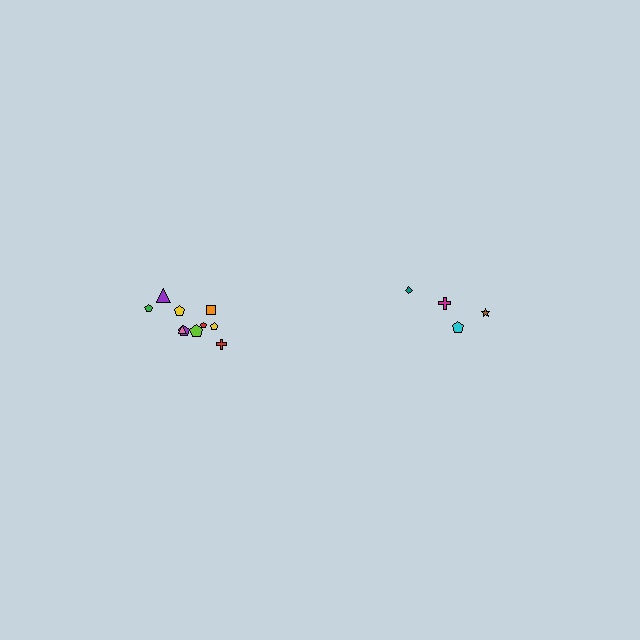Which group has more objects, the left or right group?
The left group.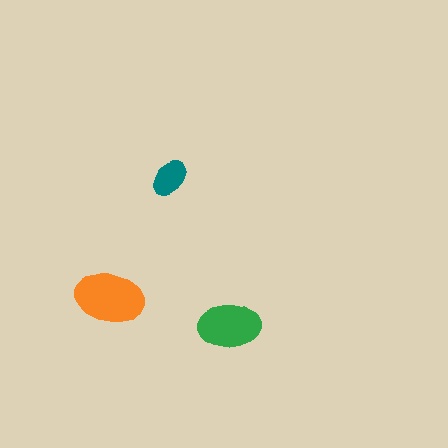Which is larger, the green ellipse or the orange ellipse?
The orange one.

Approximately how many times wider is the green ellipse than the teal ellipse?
About 1.5 times wider.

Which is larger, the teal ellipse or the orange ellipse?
The orange one.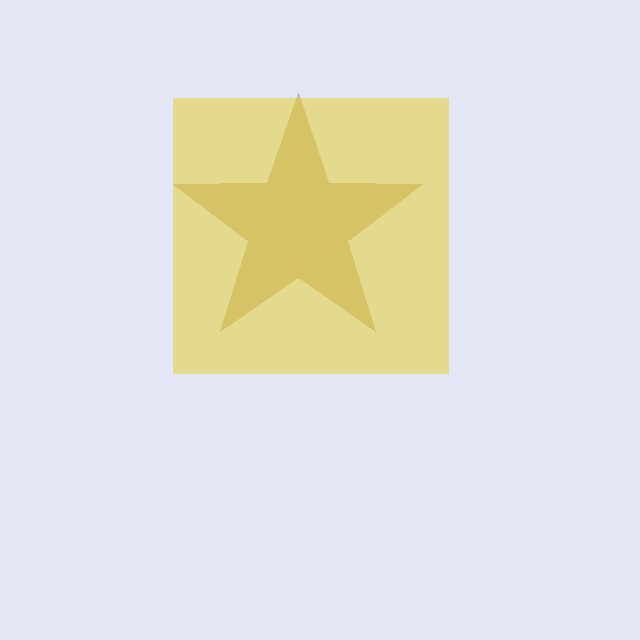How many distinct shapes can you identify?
There are 2 distinct shapes: a brown star, a yellow square.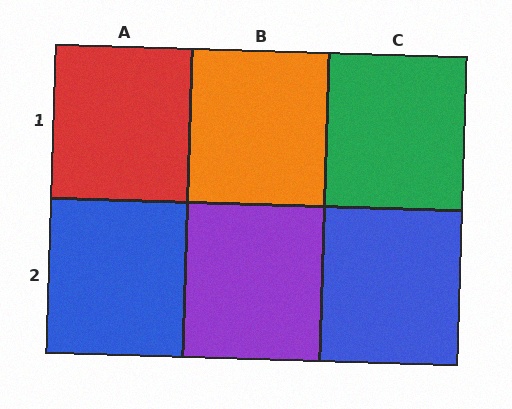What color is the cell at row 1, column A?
Red.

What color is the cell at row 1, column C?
Green.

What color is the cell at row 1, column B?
Orange.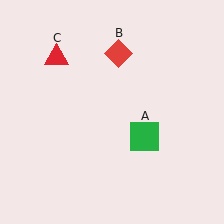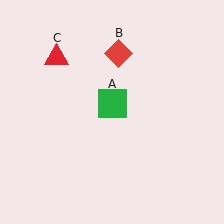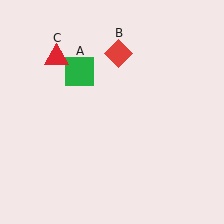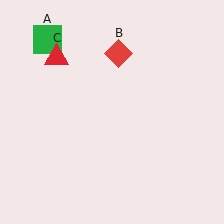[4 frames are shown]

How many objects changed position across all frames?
1 object changed position: green square (object A).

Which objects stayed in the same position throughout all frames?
Red diamond (object B) and red triangle (object C) remained stationary.